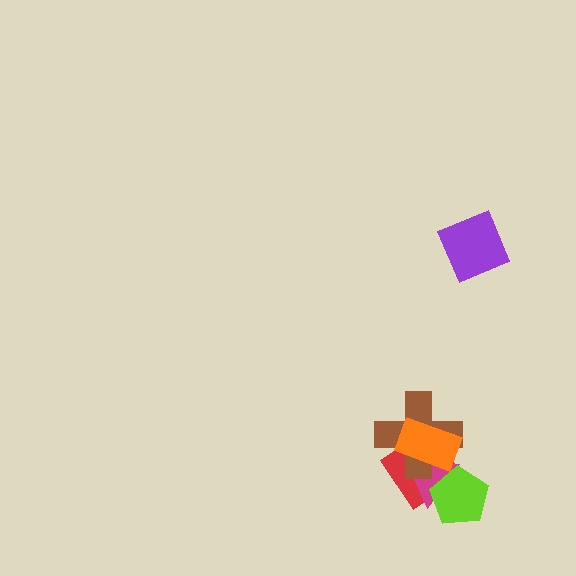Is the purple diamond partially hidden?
No, no other shape covers it.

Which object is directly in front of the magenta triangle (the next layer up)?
The brown cross is directly in front of the magenta triangle.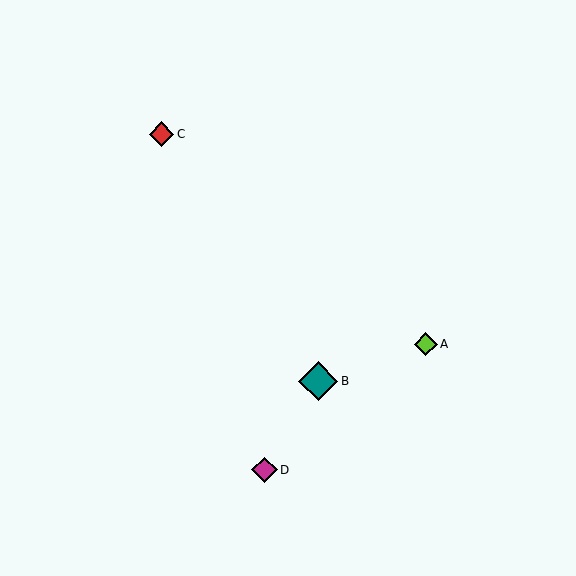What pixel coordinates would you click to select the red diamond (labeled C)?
Click at (161, 134) to select the red diamond C.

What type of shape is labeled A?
Shape A is a lime diamond.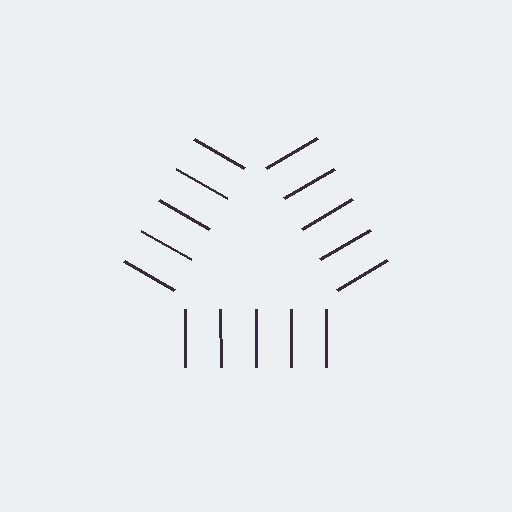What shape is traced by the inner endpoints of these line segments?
An illusory triangle — the line segments terminate on its edges but no continuous stroke is drawn.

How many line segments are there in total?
15 — 5 along each of the 3 edges.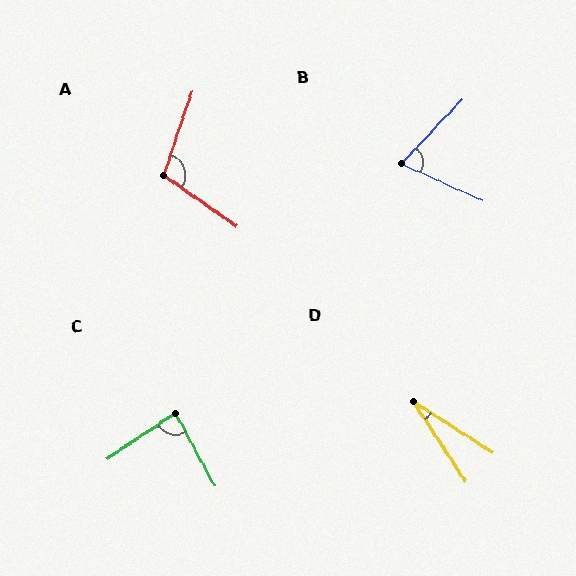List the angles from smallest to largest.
D (24°), B (71°), C (84°), A (106°).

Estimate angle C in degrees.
Approximately 84 degrees.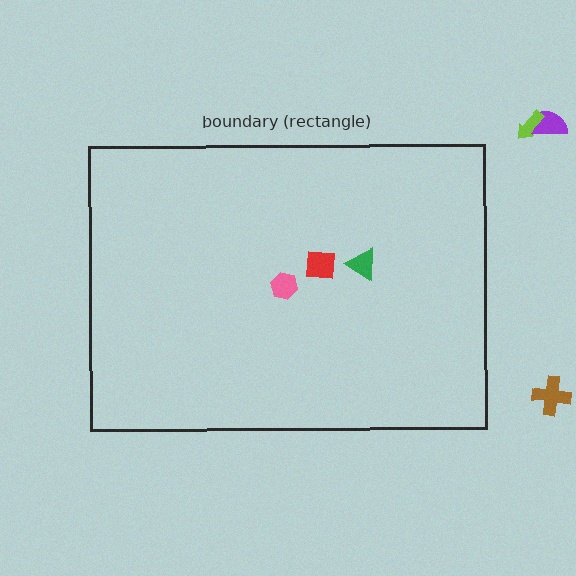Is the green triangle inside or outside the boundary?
Inside.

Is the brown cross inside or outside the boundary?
Outside.